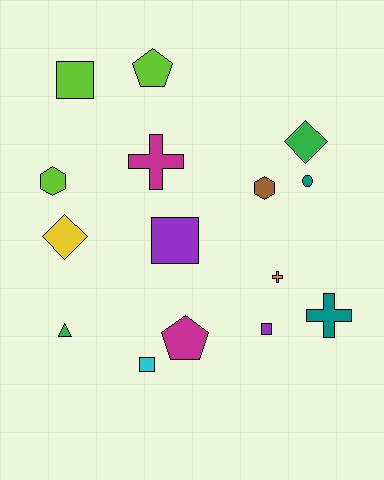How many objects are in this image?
There are 15 objects.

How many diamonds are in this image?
There are 2 diamonds.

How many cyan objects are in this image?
There is 1 cyan object.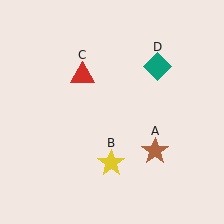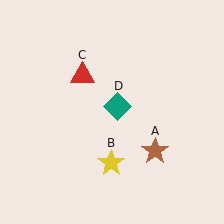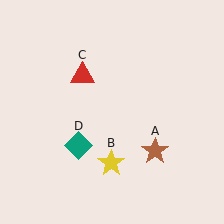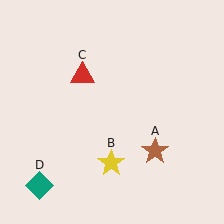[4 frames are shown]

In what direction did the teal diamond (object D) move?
The teal diamond (object D) moved down and to the left.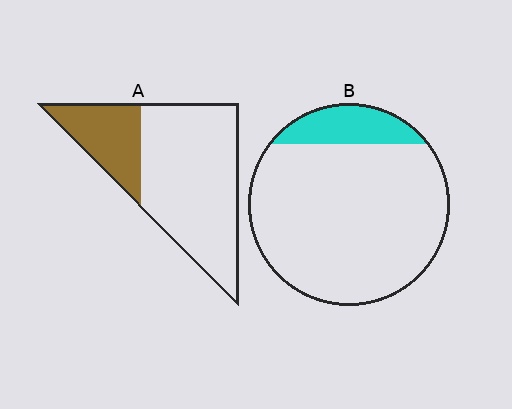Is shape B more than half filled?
No.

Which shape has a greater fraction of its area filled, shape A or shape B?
Shape A.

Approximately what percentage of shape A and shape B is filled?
A is approximately 25% and B is approximately 15%.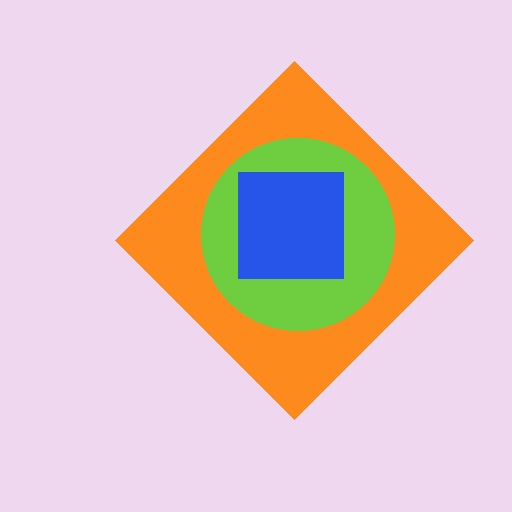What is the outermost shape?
The orange diamond.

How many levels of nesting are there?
3.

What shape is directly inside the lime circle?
The blue square.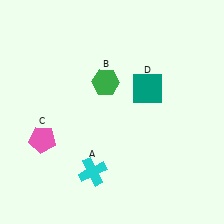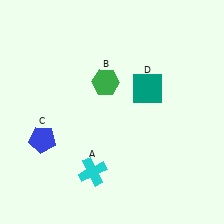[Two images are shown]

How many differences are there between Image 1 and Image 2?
There is 1 difference between the two images.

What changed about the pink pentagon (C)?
In Image 1, C is pink. In Image 2, it changed to blue.